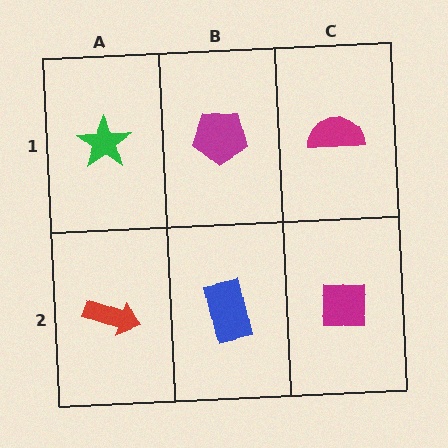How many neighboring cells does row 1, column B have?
3.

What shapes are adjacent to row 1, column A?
A red arrow (row 2, column A), a magenta pentagon (row 1, column B).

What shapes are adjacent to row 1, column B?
A blue rectangle (row 2, column B), a green star (row 1, column A), a magenta semicircle (row 1, column C).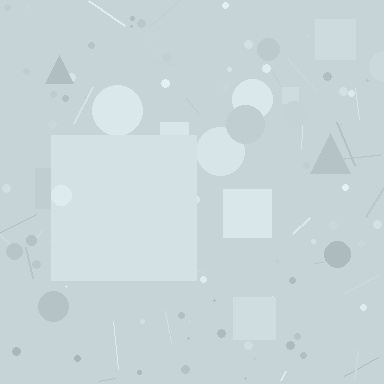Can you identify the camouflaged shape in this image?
The camouflaged shape is a square.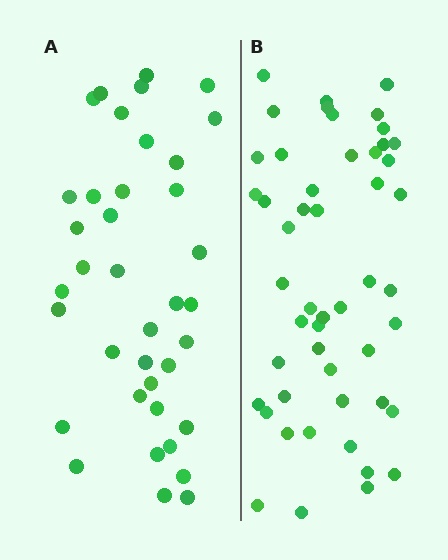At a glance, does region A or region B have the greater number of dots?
Region B (the right region) has more dots.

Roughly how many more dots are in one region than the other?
Region B has roughly 12 or so more dots than region A.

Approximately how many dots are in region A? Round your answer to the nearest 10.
About 40 dots. (The exact count is 38, which rounds to 40.)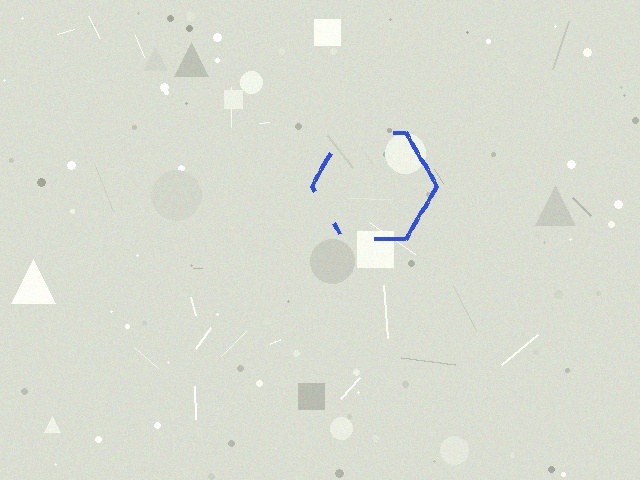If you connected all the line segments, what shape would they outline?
They would outline a hexagon.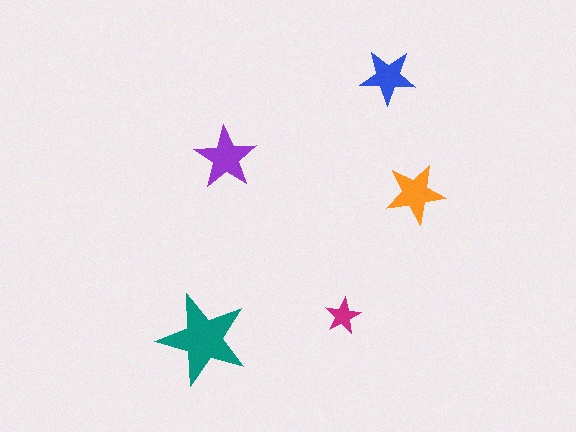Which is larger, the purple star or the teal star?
The teal one.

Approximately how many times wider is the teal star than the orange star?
About 1.5 times wider.